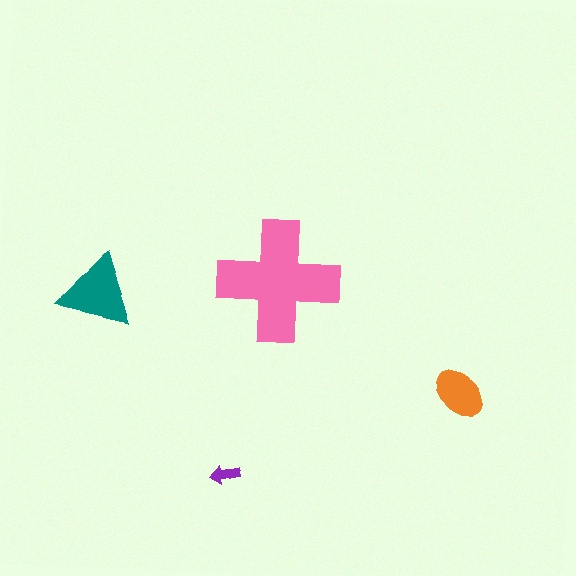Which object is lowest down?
The purple arrow is bottommost.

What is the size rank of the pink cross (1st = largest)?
1st.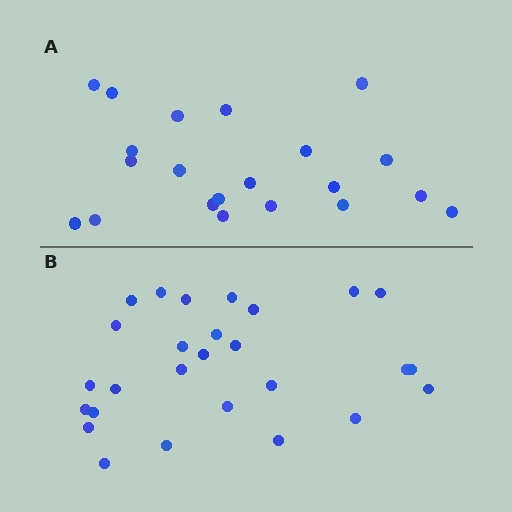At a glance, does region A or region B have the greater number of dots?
Region B (the bottom region) has more dots.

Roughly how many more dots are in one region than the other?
Region B has about 6 more dots than region A.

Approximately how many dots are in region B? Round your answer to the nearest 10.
About 30 dots. (The exact count is 27, which rounds to 30.)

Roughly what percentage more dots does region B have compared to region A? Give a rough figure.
About 30% more.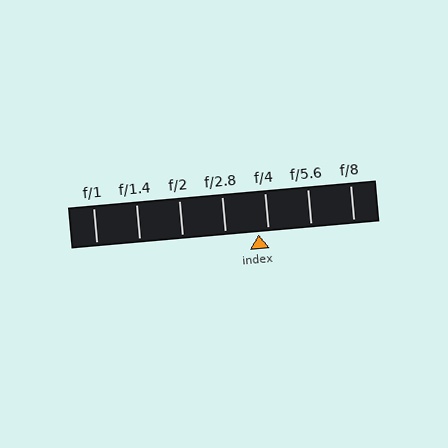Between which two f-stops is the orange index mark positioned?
The index mark is between f/2.8 and f/4.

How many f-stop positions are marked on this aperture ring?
There are 7 f-stop positions marked.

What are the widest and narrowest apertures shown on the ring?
The widest aperture shown is f/1 and the narrowest is f/8.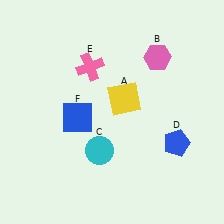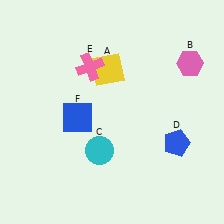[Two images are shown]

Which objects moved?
The objects that moved are: the yellow square (A), the pink hexagon (B).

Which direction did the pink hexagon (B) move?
The pink hexagon (B) moved right.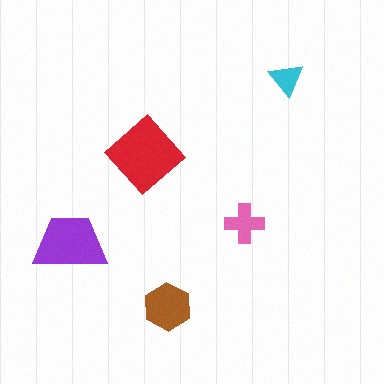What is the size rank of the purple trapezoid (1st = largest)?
2nd.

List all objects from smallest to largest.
The cyan triangle, the pink cross, the brown hexagon, the purple trapezoid, the red diamond.